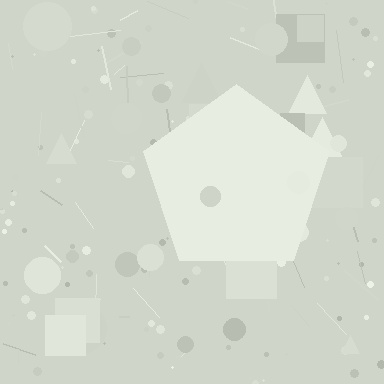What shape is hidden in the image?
A pentagon is hidden in the image.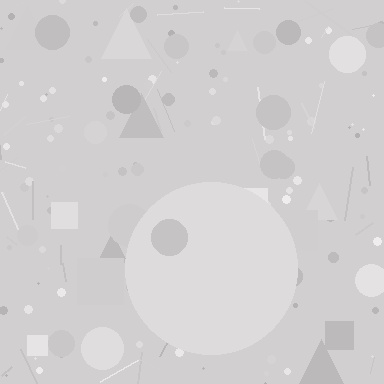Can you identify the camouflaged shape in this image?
The camouflaged shape is a circle.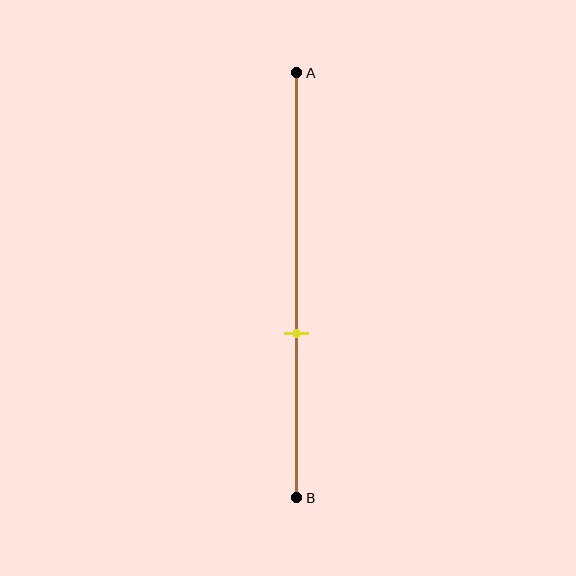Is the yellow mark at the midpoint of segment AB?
No, the mark is at about 60% from A, not at the 50% midpoint.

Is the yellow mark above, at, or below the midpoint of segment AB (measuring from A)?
The yellow mark is below the midpoint of segment AB.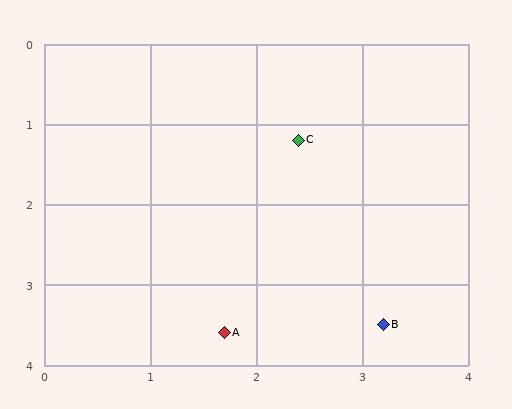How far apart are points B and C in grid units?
Points B and C are about 2.4 grid units apart.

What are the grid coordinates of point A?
Point A is at approximately (1.7, 3.6).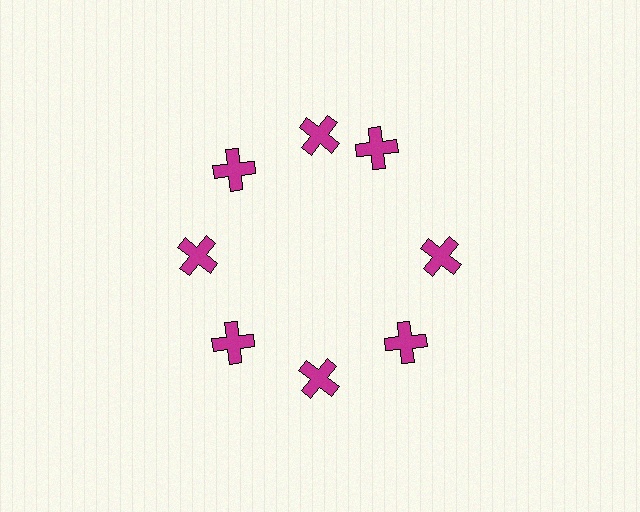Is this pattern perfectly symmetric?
No. The 8 magenta crosses are arranged in a ring, but one element near the 2 o'clock position is rotated out of alignment along the ring, breaking the 8-fold rotational symmetry.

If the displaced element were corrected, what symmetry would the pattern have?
It would have 8-fold rotational symmetry — the pattern would map onto itself every 45 degrees.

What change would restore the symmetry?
The symmetry would be restored by rotating it back into even spacing with its neighbors so that all 8 crosses sit at equal angles and equal distance from the center.